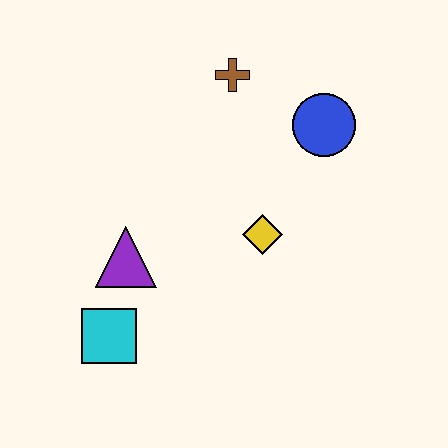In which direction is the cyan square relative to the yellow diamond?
The cyan square is to the left of the yellow diamond.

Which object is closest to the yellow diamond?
The blue circle is closest to the yellow diamond.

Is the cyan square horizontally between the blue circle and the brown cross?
No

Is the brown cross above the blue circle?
Yes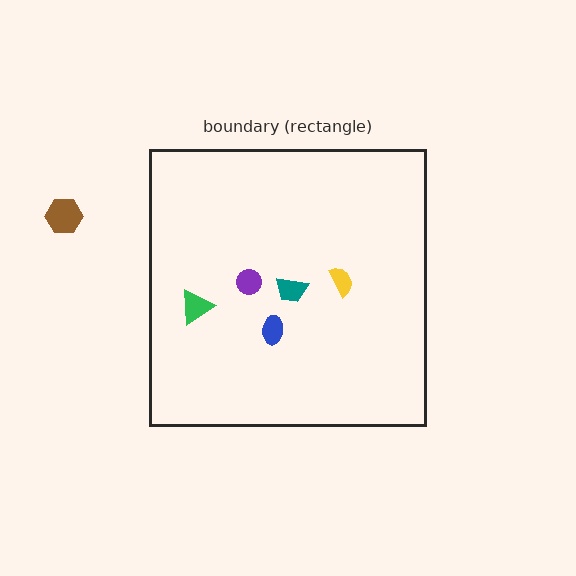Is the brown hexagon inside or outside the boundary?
Outside.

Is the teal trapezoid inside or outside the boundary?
Inside.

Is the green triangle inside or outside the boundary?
Inside.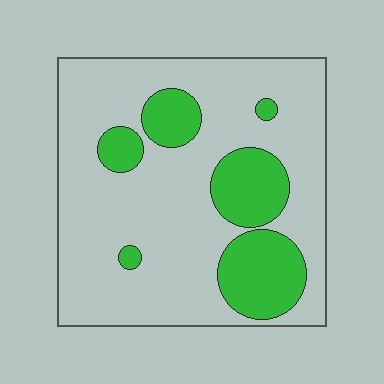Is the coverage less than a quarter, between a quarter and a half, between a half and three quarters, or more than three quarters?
Less than a quarter.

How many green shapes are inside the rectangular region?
6.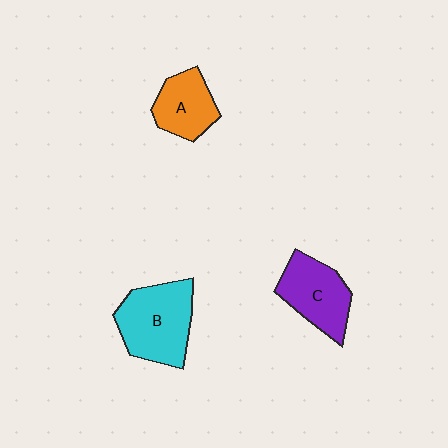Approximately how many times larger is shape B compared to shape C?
Approximately 1.3 times.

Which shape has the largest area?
Shape B (cyan).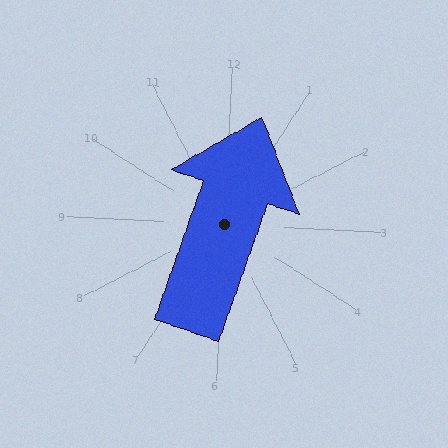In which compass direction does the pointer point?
North.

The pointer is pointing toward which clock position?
Roughly 1 o'clock.